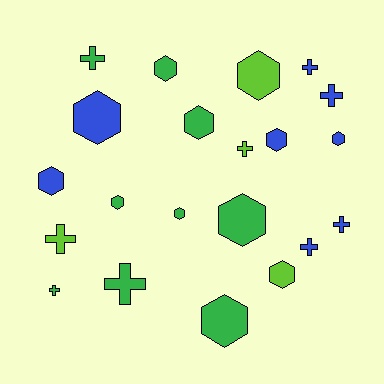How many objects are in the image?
There are 21 objects.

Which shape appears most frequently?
Hexagon, with 12 objects.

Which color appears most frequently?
Green, with 9 objects.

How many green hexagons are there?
There are 6 green hexagons.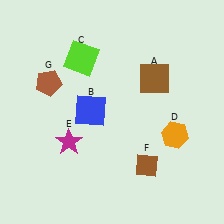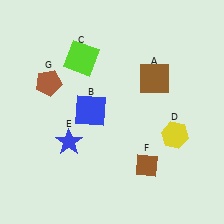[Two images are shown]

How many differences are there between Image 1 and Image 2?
There are 2 differences between the two images.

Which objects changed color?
D changed from orange to yellow. E changed from magenta to blue.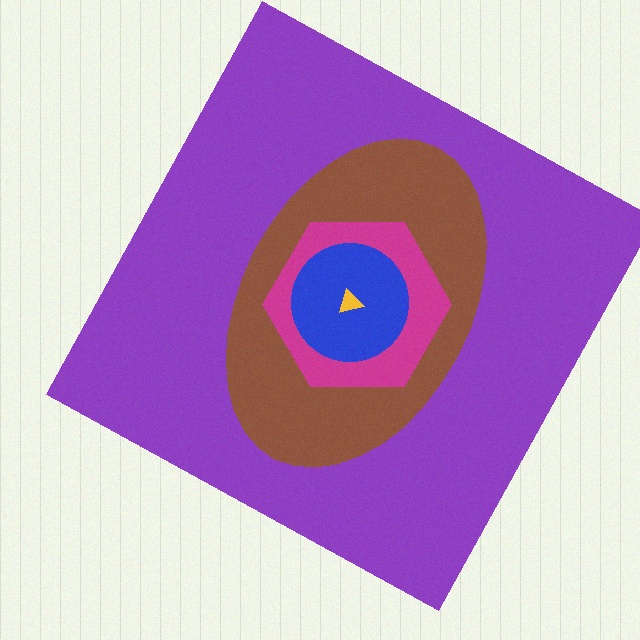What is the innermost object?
The yellow triangle.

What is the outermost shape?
The purple square.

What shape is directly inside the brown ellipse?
The magenta hexagon.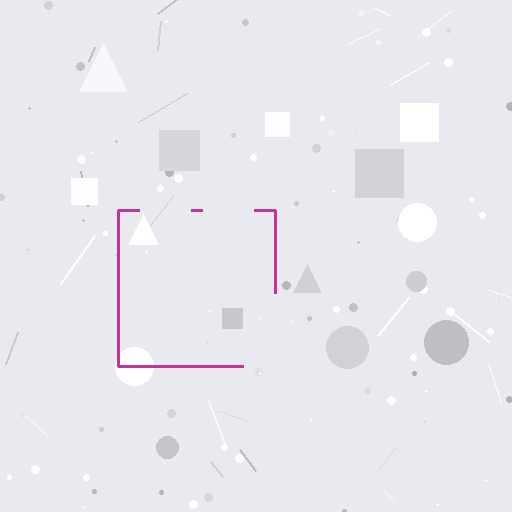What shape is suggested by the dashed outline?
The dashed outline suggests a square.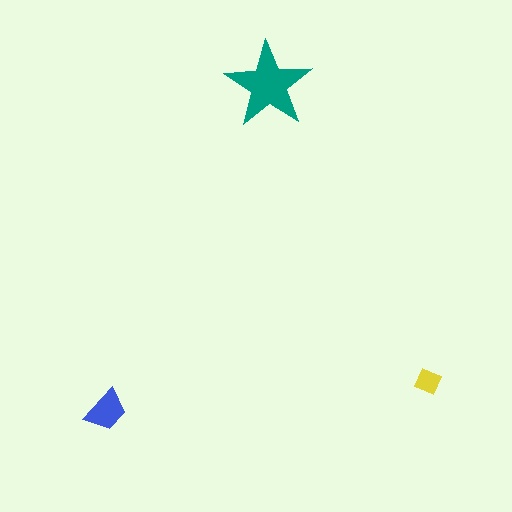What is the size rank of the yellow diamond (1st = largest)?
3rd.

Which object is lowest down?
The blue trapezoid is bottommost.